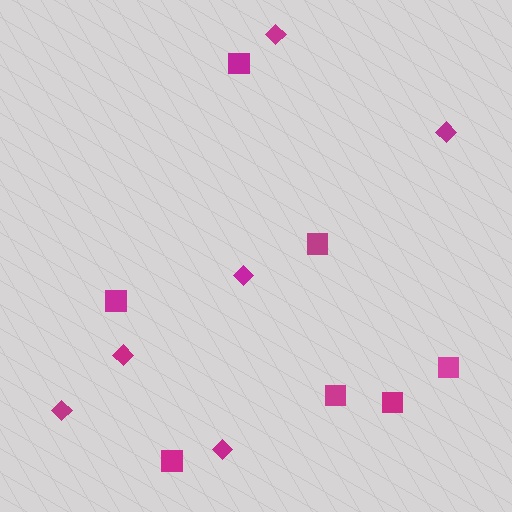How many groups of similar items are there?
There are 2 groups: one group of diamonds (6) and one group of squares (7).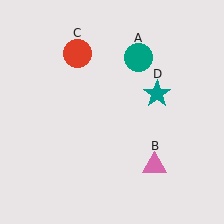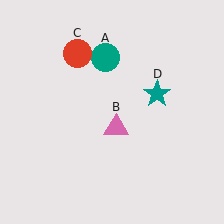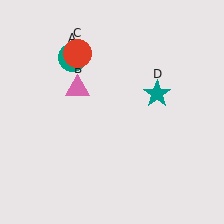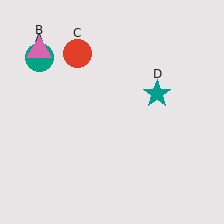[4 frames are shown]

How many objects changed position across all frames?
2 objects changed position: teal circle (object A), pink triangle (object B).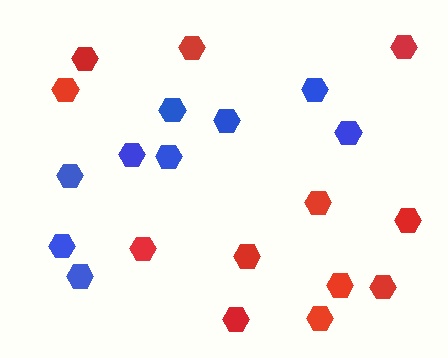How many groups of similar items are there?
There are 2 groups: one group of red hexagons (12) and one group of blue hexagons (9).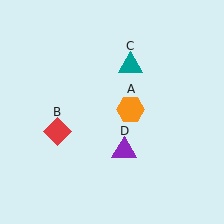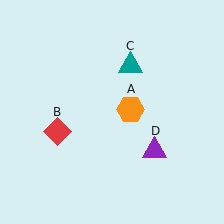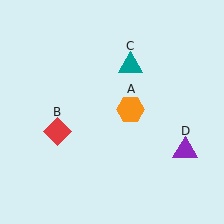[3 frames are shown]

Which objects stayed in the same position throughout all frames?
Orange hexagon (object A) and red diamond (object B) and teal triangle (object C) remained stationary.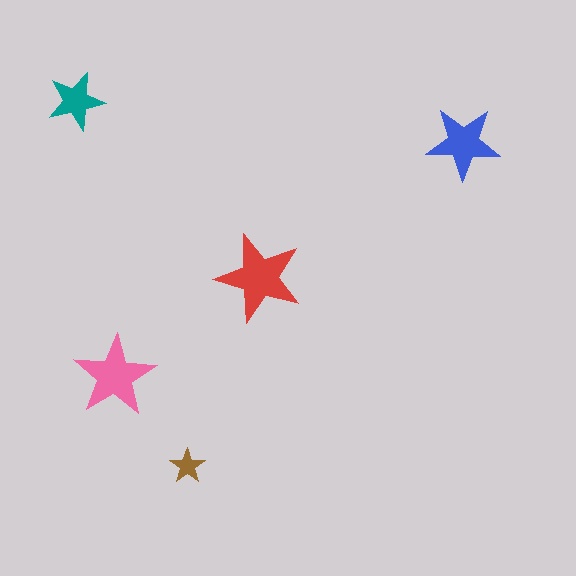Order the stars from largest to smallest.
the red one, the pink one, the blue one, the teal one, the brown one.